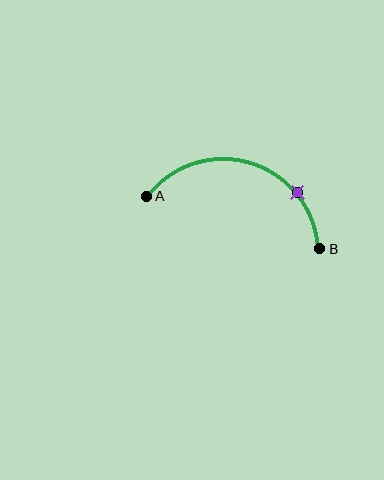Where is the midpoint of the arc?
The arc midpoint is the point on the curve farthest from the straight line joining A and B. It sits above that line.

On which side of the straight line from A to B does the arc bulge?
The arc bulges above the straight line connecting A and B.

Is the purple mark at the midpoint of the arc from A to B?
No. The purple mark lies on the arc but is closer to endpoint B. The arc midpoint would be at the point on the curve equidistant along the arc from both A and B.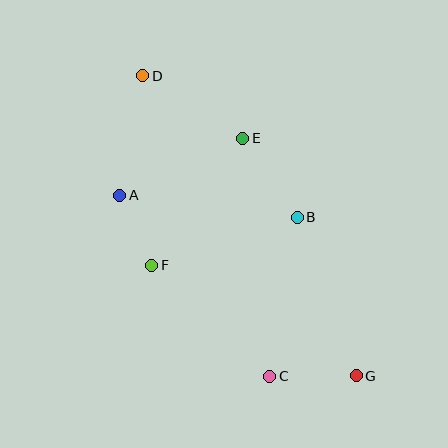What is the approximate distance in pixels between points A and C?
The distance between A and C is approximately 235 pixels.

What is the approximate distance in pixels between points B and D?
The distance between B and D is approximately 209 pixels.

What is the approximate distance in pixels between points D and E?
The distance between D and E is approximately 118 pixels.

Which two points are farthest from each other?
Points D and G are farthest from each other.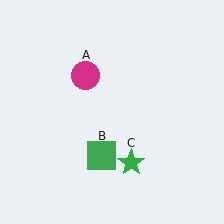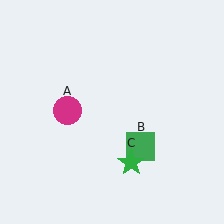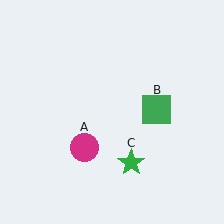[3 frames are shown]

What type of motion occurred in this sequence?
The magenta circle (object A), green square (object B) rotated counterclockwise around the center of the scene.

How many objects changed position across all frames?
2 objects changed position: magenta circle (object A), green square (object B).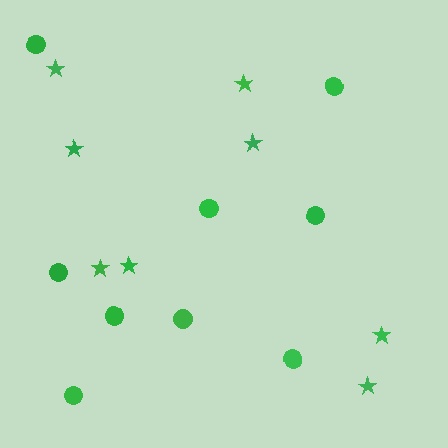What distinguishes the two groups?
There are 2 groups: one group of stars (8) and one group of circles (9).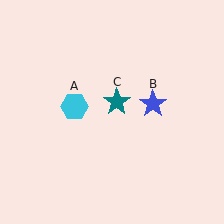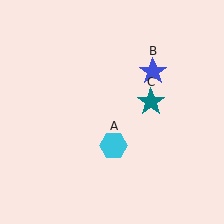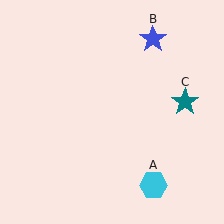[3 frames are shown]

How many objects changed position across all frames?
3 objects changed position: cyan hexagon (object A), blue star (object B), teal star (object C).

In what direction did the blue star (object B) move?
The blue star (object B) moved up.